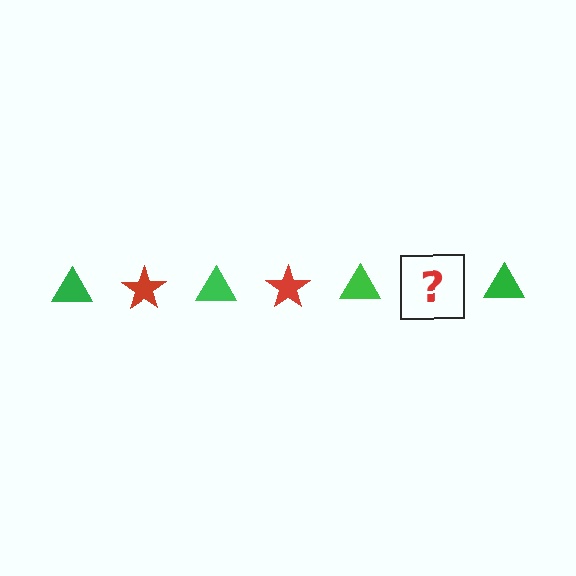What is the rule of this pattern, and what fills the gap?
The rule is that the pattern alternates between green triangle and red star. The gap should be filled with a red star.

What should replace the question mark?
The question mark should be replaced with a red star.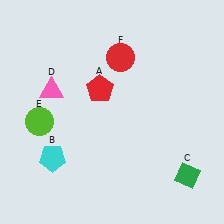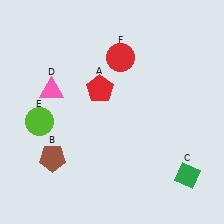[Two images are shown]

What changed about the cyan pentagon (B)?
In Image 1, B is cyan. In Image 2, it changed to brown.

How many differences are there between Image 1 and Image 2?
There is 1 difference between the two images.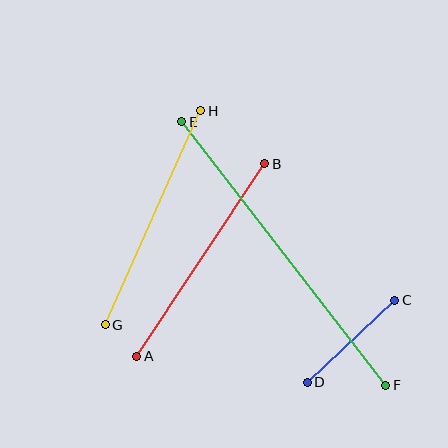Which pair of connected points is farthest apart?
Points E and F are farthest apart.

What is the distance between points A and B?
The distance is approximately 231 pixels.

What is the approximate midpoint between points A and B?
The midpoint is at approximately (201, 260) pixels.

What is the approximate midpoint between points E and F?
The midpoint is at approximately (284, 254) pixels.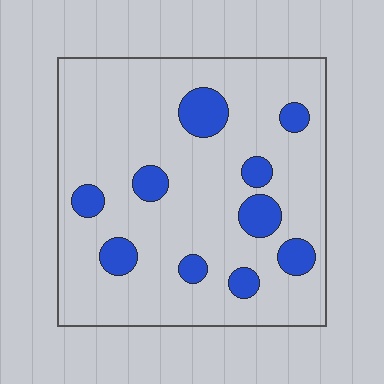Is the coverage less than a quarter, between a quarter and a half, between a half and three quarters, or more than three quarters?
Less than a quarter.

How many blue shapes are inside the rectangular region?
10.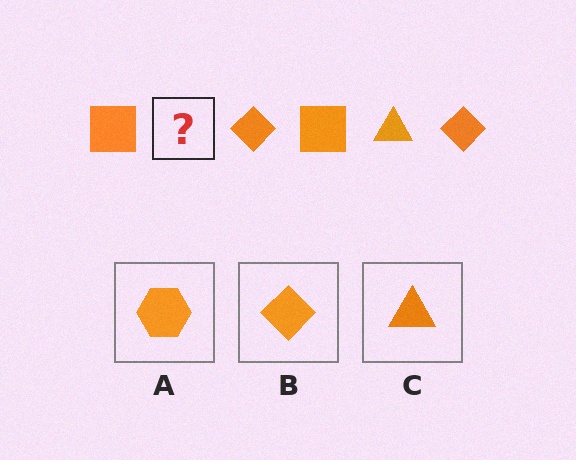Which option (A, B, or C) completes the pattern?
C.